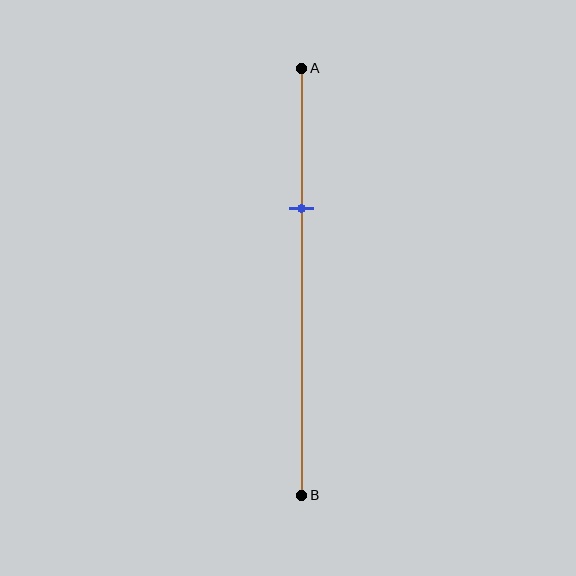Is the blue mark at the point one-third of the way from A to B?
Yes, the mark is approximately at the one-third point.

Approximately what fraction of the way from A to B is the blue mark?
The blue mark is approximately 35% of the way from A to B.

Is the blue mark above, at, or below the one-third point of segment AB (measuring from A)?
The blue mark is approximately at the one-third point of segment AB.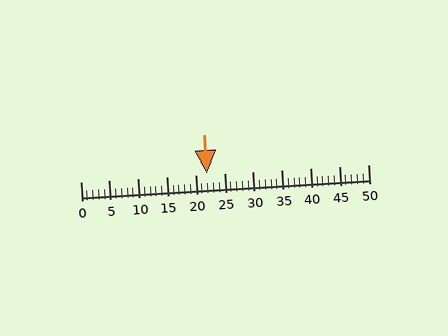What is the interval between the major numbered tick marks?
The major tick marks are spaced 5 units apart.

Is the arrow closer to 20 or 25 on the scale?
The arrow is closer to 20.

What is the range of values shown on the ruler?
The ruler shows values from 0 to 50.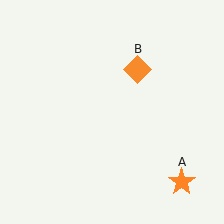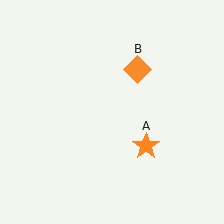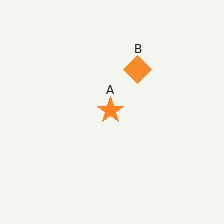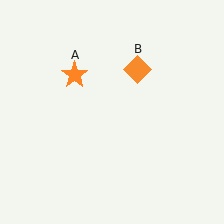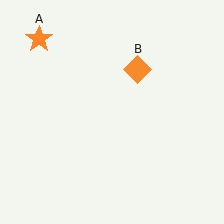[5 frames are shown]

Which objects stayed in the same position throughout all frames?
Orange diamond (object B) remained stationary.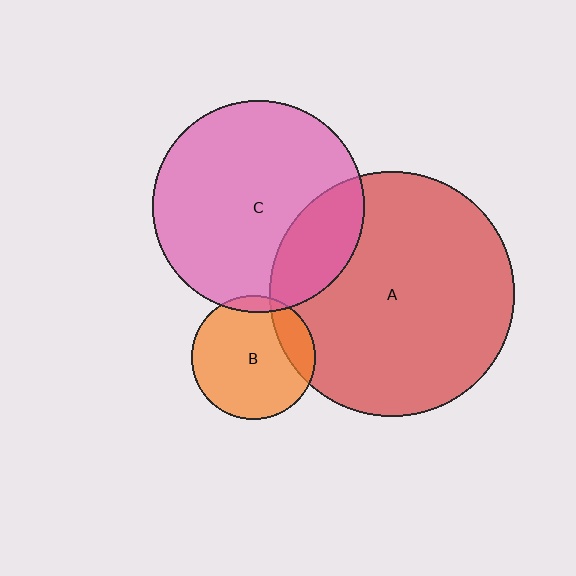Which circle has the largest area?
Circle A (red).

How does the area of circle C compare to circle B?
Approximately 2.9 times.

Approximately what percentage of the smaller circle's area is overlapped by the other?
Approximately 20%.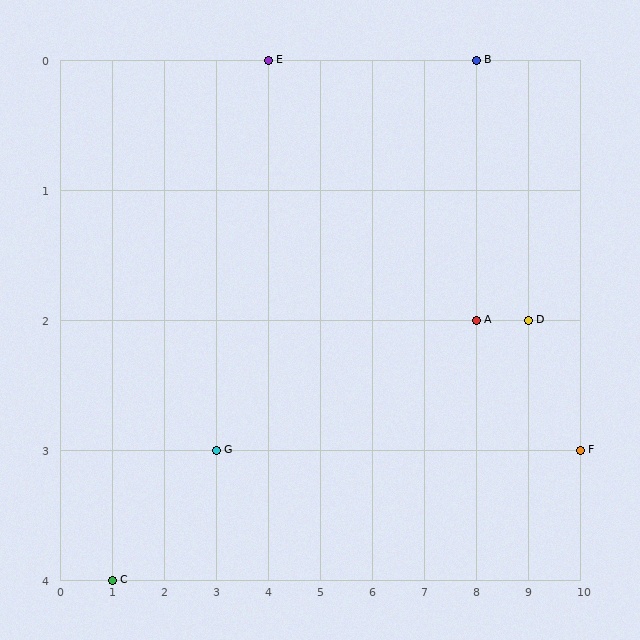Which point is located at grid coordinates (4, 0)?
Point E is at (4, 0).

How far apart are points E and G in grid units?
Points E and G are 1 column and 3 rows apart (about 3.2 grid units diagonally).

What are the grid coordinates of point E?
Point E is at grid coordinates (4, 0).